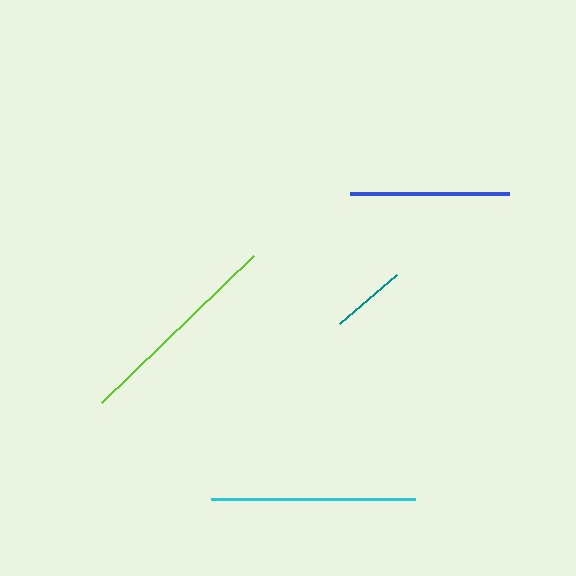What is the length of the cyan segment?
The cyan segment is approximately 204 pixels long.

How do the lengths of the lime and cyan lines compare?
The lime and cyan lines are approximately the same length.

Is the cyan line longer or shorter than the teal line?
The cyan line is longer than the teal line.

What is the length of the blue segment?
The blue segment is approximately 159 pixels long.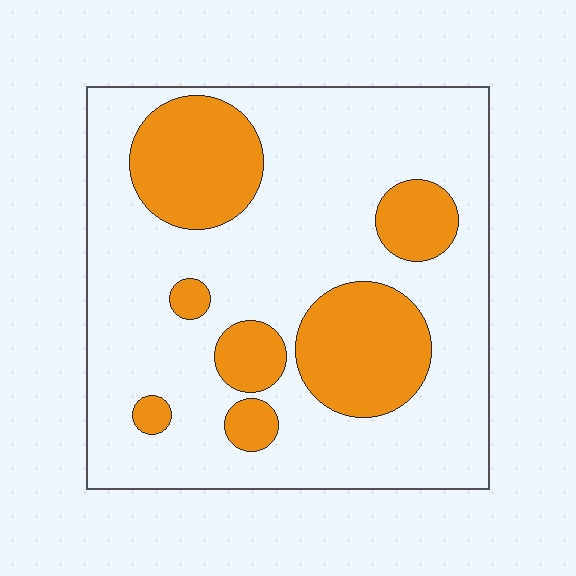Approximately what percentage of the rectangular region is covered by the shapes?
Approximately 25%.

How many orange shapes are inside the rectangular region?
7.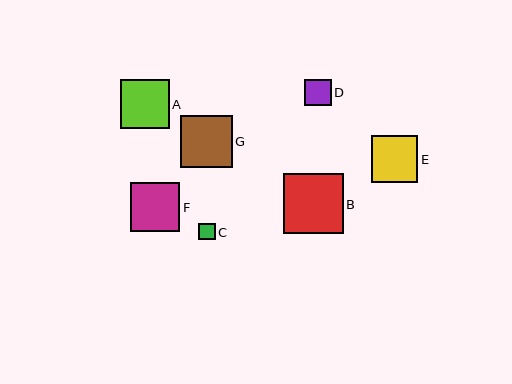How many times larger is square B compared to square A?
Square B is approximately 1.2 times the size of square A.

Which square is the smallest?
Square C is the smallest with a size of approximately 16 pixels.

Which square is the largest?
Square B is the largest with a size of approximately 60 pixels.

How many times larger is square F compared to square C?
Square F is approximately 3.0 times the size of square C.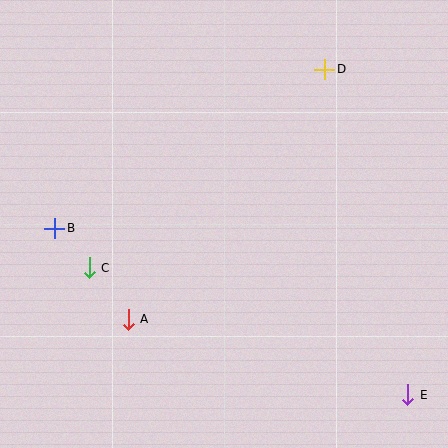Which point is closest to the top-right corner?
Point D is closest to the top-right corner.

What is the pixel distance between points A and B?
The distance between A and B is 117 pixels.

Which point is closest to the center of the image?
Point A at (128, 319) is closest to the center.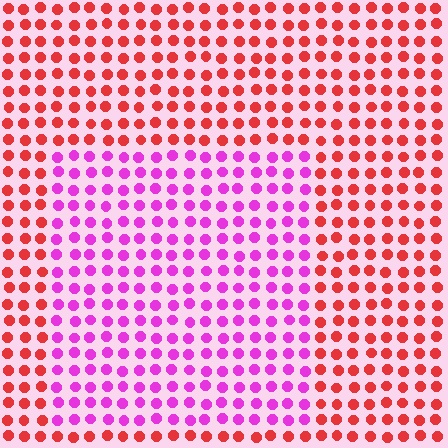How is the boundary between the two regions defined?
The boundary is defined purely by a slight shift in hue (about 55 degrees). Spacing, size, and orientation are identical on both sides.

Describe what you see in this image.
The image is filled with small red elements in a uniform arrangement. A rectangle-shaped region is visible where the elements are tinted to a slightly different hue, forming a subtle color boundary.